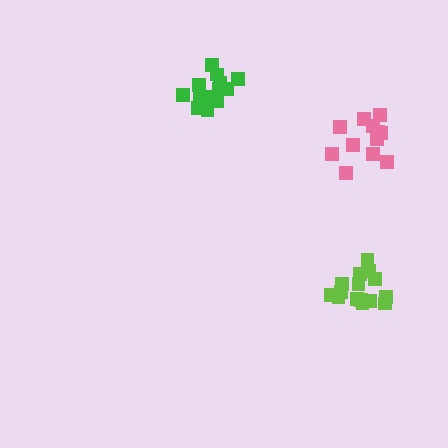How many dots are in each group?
Group 1: 14 dots, Group 2: 12 dots, Group 3: 15 dots (41 total).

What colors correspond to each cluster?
The clusters are colored: green, pink, lime.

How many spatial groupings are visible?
There are 3 spatial groupings.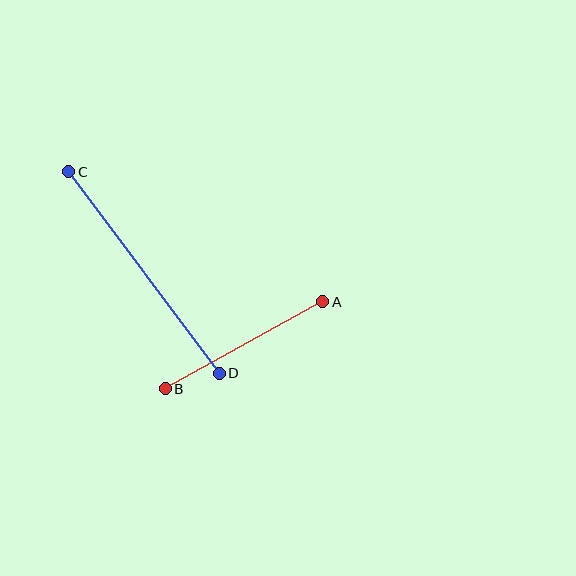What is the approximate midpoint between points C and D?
The midpoint is at approximately (144, 272) pixels.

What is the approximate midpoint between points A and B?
The midpoint is at approximately (244, 345) pixels.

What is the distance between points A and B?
The distance is approximately 180 pixels.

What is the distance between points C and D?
The distance is approximately 251 pixels.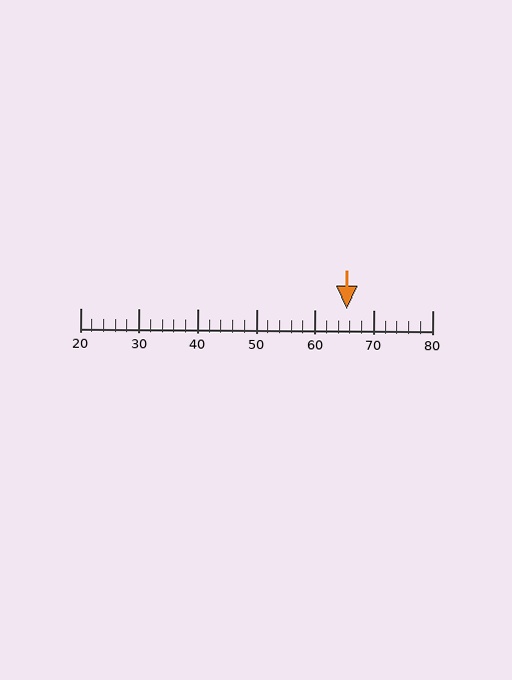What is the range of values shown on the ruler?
The ruler shows values from 20 to 80.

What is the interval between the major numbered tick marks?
The major tick marks are spaced 10 units apart.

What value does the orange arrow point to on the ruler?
The orange arrow points to approximately 65.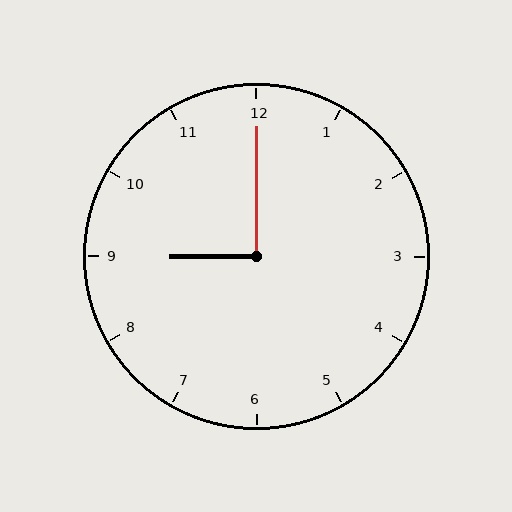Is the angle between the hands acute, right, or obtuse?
It is right.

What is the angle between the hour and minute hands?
Approximately 90 degrees.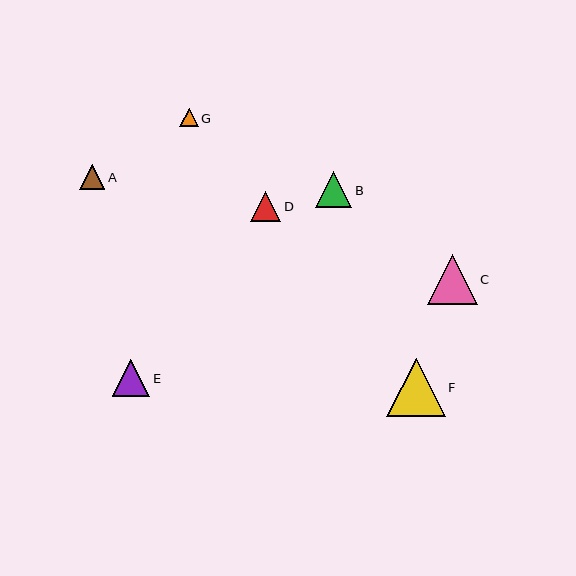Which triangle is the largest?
Triangle F is the largest with a size of approximately 58 pixels.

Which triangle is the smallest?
Triangle G is the smallest with a size of approximately 18 pixels.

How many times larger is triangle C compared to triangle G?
Triangle C is approximately 2.7 times the size of triangle G.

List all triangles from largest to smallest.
From largest to smallest: F, C, E, B, D, A, G.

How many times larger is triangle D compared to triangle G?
Triangle D is approximately 1.7 times the size of triangle G.